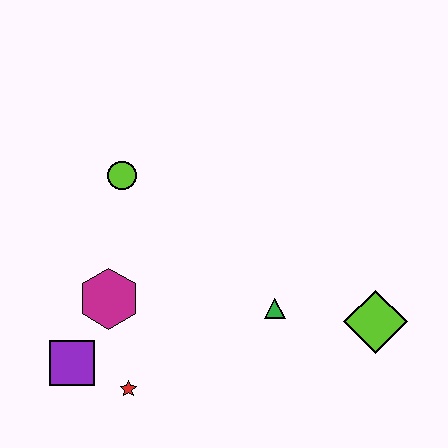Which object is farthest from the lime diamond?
The purple square is farthest from the lime diamond.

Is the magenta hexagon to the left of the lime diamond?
Yes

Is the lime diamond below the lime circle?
Yes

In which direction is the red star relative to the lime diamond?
The red star is to the left of the lime diamond.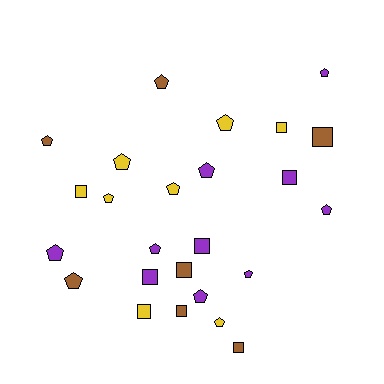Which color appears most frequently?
Purple, with 10 objects.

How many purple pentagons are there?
There are 7 purple pentagons.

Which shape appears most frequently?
Pentagon, with 15 objects.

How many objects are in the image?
There are 25 objects.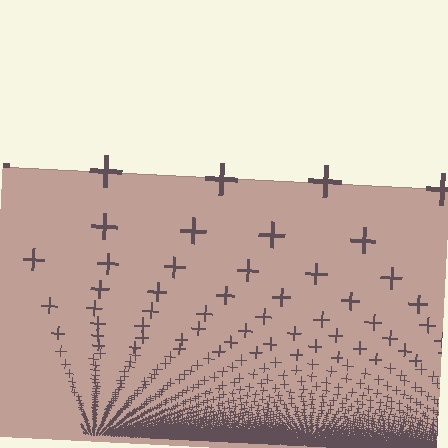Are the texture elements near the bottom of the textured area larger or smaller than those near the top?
Smaller. The gradient is inverted — elements near the bottom are smaller and denser.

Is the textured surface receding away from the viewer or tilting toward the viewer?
The surface appears to tilt toward the viewer. Texture elements get larger and sparser toward the top.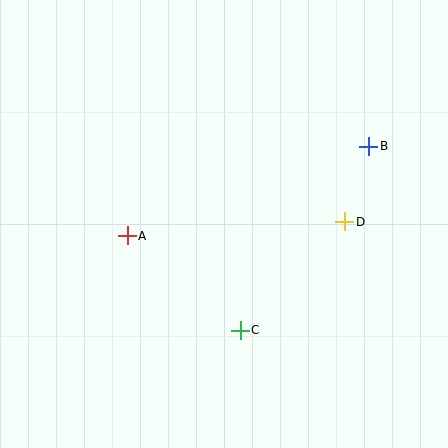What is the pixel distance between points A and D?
The distance between A and D is 218 pixels.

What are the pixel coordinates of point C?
Point C is at (240, 330).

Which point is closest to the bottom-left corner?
Point A is closest to the bottom-left corner.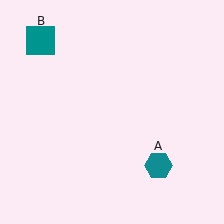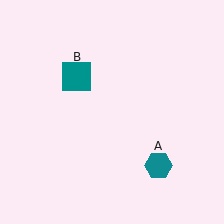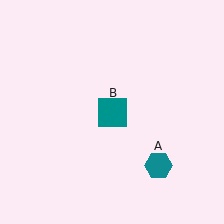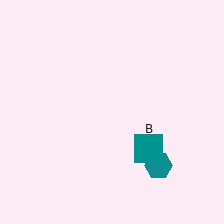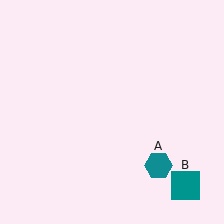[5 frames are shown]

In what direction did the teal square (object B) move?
The teal square (object B) moved down and to the right.